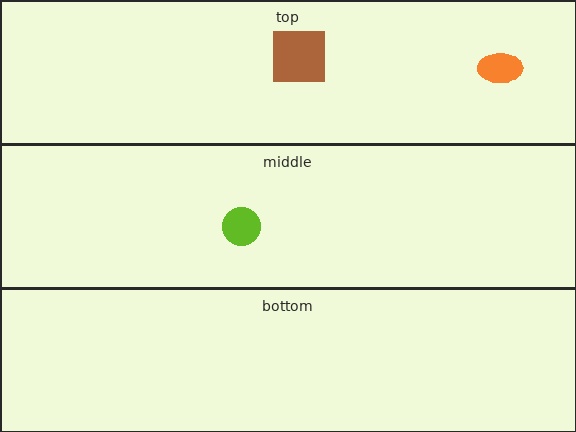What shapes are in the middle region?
The lime circle.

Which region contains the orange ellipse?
The top region.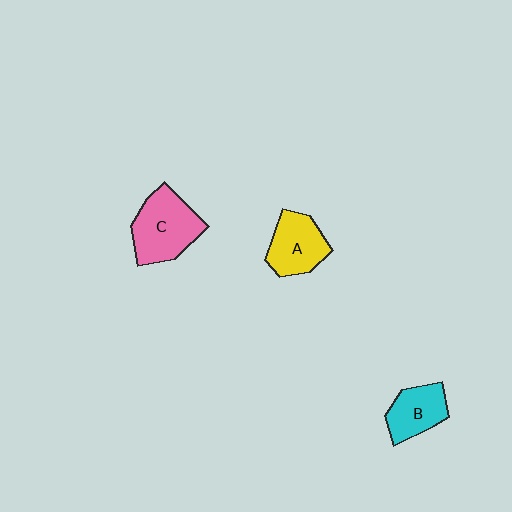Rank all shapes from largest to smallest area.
From largest to smallest: C (pink), A (yellow), B (cyan).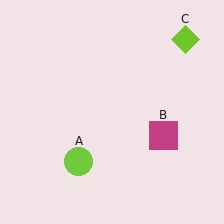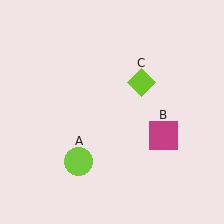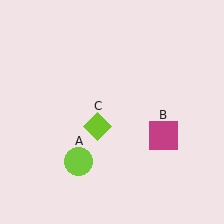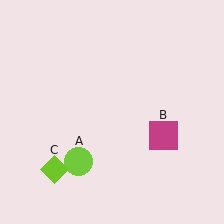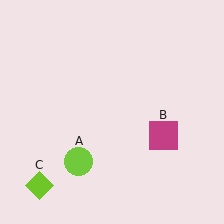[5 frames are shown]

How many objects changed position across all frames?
1 object changed position: lime diamond (object C).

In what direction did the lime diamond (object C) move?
The lime diamond (object C) moved down and to the left.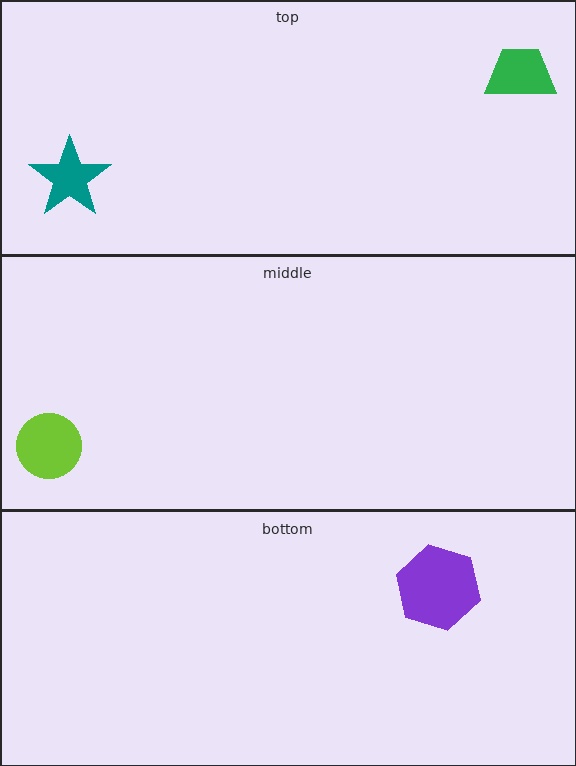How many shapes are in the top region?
2.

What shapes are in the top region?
The green trapezoid, the teal star.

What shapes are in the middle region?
The lime circle.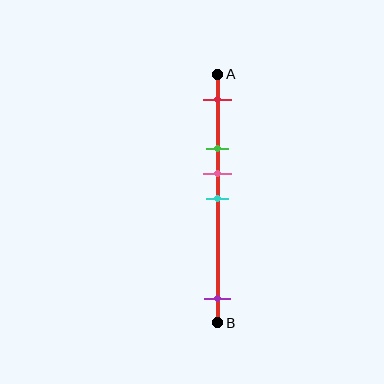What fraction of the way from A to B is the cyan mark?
The cyan mark is approximately 50% (0.5) of the way from A to B.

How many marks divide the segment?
There are 5 marks dividing the segment.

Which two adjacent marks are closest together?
The pink and cyan marks are the closest adjacent pair.